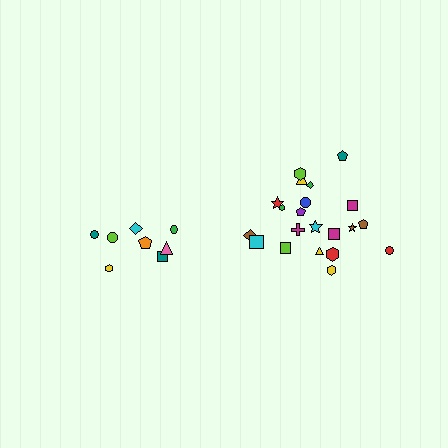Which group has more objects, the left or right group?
The right group.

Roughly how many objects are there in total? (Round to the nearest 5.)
Roughly 30 objects in total.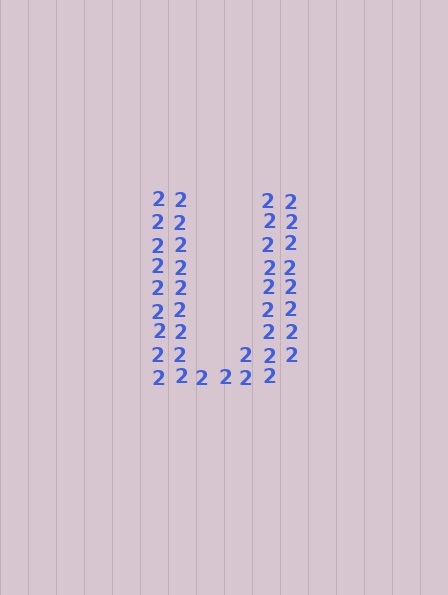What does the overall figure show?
The overall figure shows the letter U.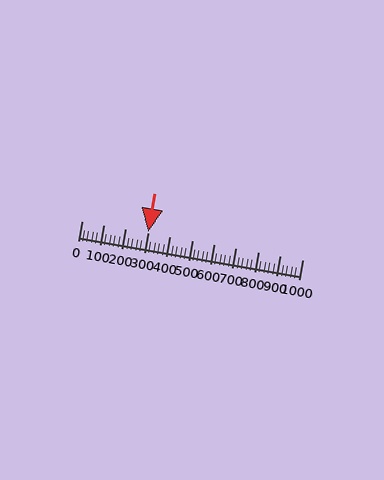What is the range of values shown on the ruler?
The ruler shows values from 0 to 1000.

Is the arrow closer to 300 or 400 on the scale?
The arrow is closer to 300.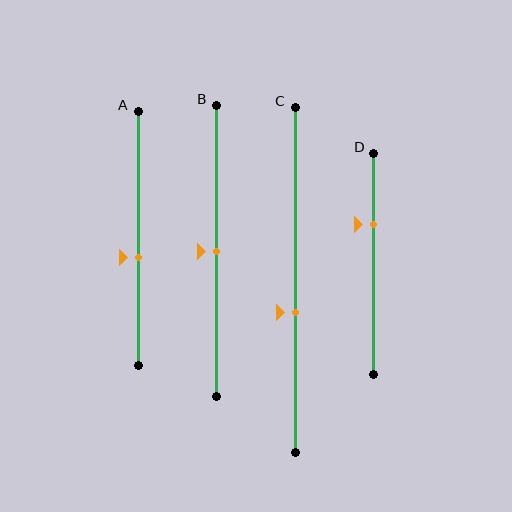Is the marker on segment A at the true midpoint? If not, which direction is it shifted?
No, the marker on segment A is shifted downward by about 8% of the segment length.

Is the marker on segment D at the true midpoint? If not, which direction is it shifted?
No, the marker on segment D is shifted upward by about 18% of the segment length.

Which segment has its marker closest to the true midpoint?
Segment B has its marker closest to the true midpoint.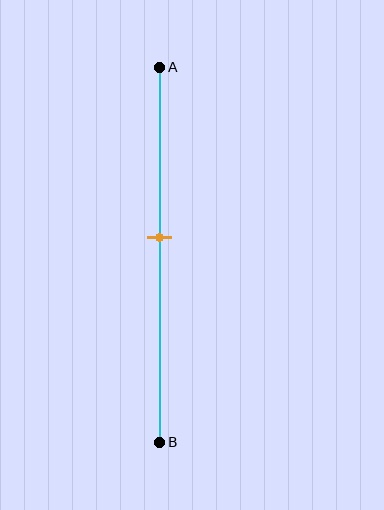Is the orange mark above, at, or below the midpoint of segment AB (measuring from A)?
The orange mark is above the midpoint of segment AB.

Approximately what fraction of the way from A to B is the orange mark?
The orange mark is approximately 45% of the way from A to B.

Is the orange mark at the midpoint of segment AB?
No, the mark is at about 45% from A, not at the 50% midpoint.